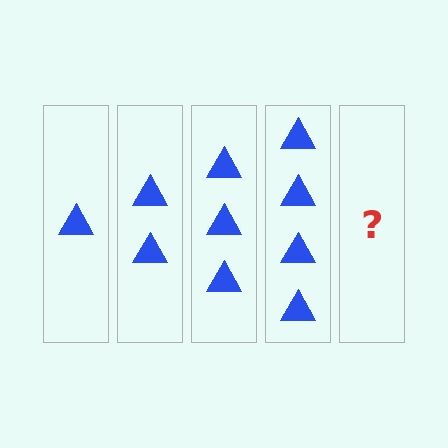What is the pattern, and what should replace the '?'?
The pattern is that each step adds one more triangle. The '?' should be 5 triangles.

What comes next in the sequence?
The next element should be 5 triangles.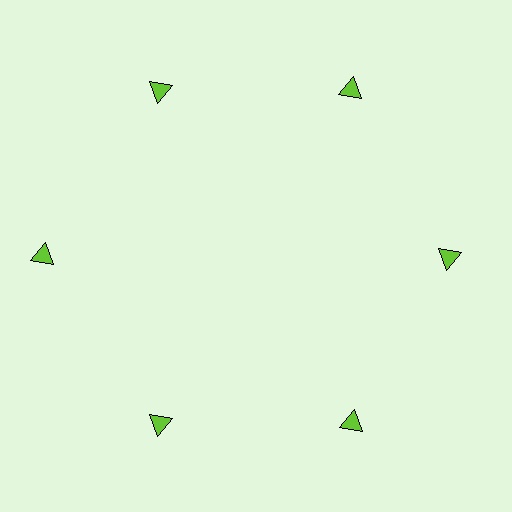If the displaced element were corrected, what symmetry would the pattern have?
It would have 6-fold rotational symmetry — the pattern would map onto itself every 60 degrees.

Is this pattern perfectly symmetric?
No. The 6 lime triangles are arranged in a ring, but one element near the 9 o'clock position is pushed outward from the center, breaking the 6-fold rotational symmetry.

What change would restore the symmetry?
The symmetry would be restored by moving it inward, back onto the ring so that all 6 triangles sit at equal angles and equal distance from the center.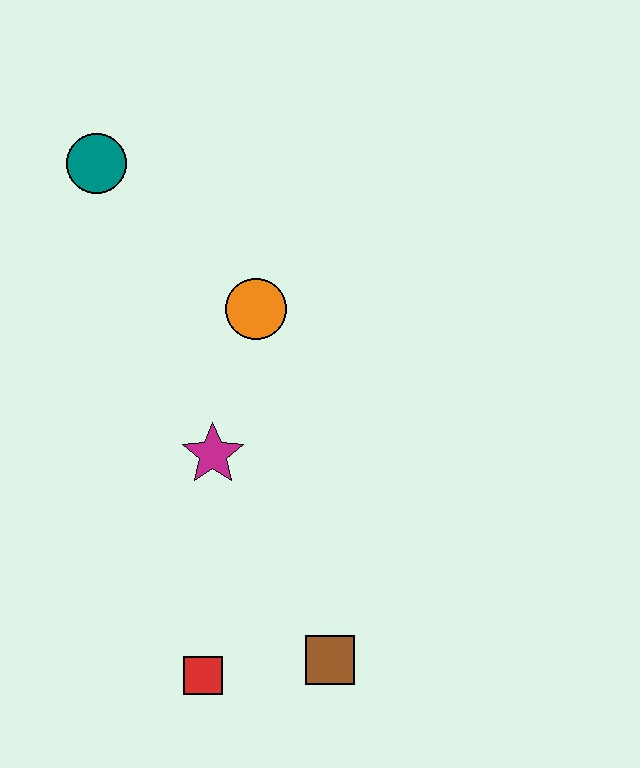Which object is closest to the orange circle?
The magenta star is closest to the orange circle.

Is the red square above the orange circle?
No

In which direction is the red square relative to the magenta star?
The red square is below the magenta star.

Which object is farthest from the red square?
The teal circle is farthest from the red square.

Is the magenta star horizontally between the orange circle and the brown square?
No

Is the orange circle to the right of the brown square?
No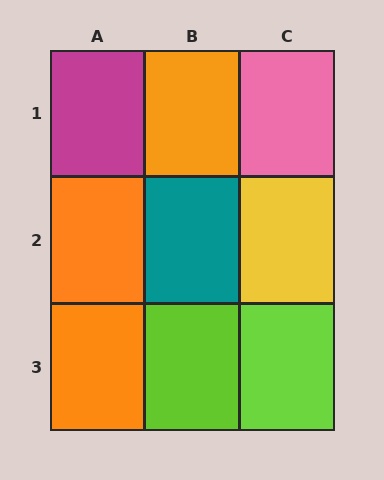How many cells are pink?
1 cell is pink.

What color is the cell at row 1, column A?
Magenta.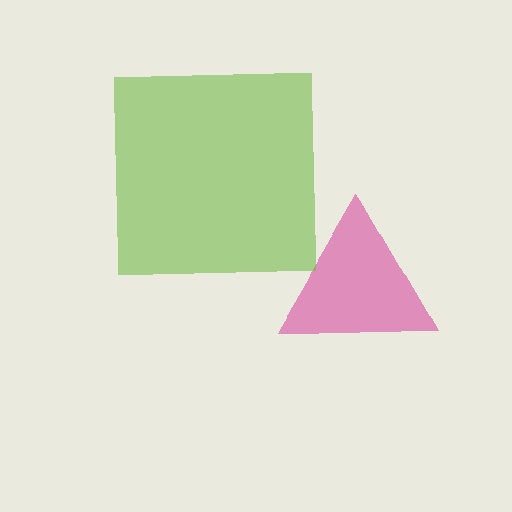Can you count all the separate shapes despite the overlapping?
Yes, there are 2 separate shapes.